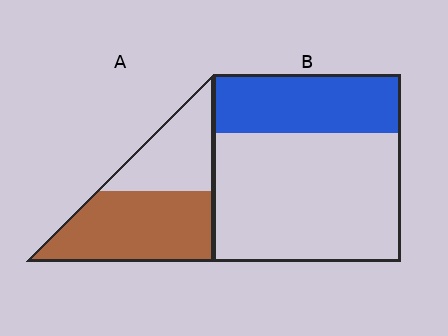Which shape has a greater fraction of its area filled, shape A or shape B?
Shape A.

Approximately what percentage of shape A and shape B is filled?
A is approximately 60% and B is approximately 30%.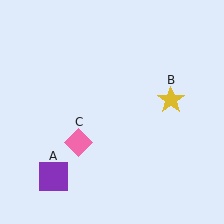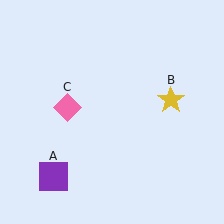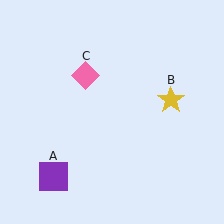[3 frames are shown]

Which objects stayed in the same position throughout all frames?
Purple square (object A) and yellow star (object B) remained stationary.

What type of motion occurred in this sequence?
The pink diamond (object C) rotated clockwise around the center of the scene.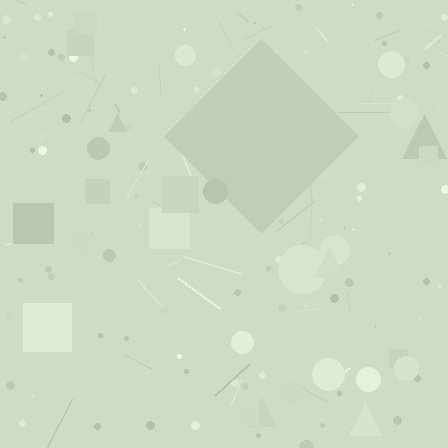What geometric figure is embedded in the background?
A diamond is embedded in the background.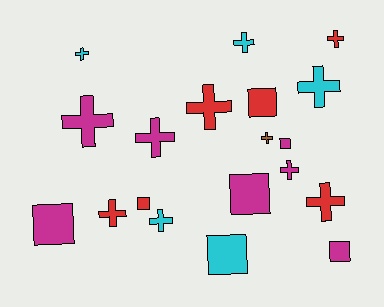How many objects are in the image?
There are 19 objects.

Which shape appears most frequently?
Cross, with 12 objects.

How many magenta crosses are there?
There are 3 magenta crosses.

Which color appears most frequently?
Magenta, with 7 objects.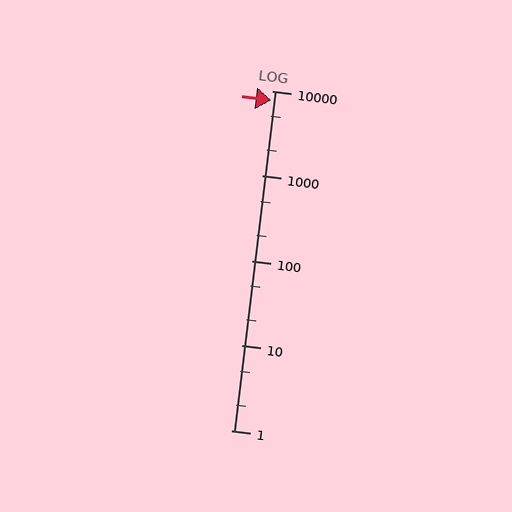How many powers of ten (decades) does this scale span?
The scale spans 4 decades, from 1 to 10000.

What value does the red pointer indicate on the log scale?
The pointer indicates approximately 7700.